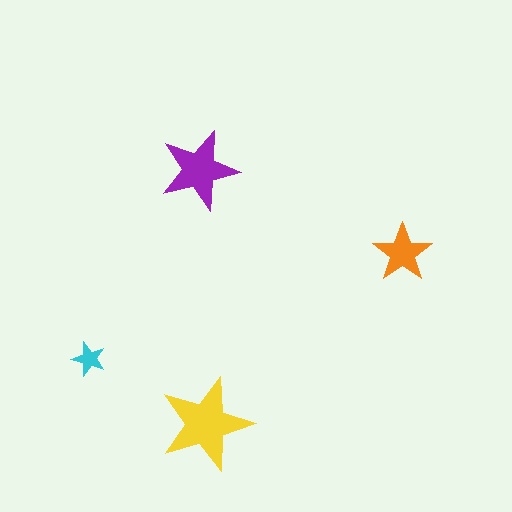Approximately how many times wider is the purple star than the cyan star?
About 2.5 times wider.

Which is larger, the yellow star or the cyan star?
The yellow one.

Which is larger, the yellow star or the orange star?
The yellow one.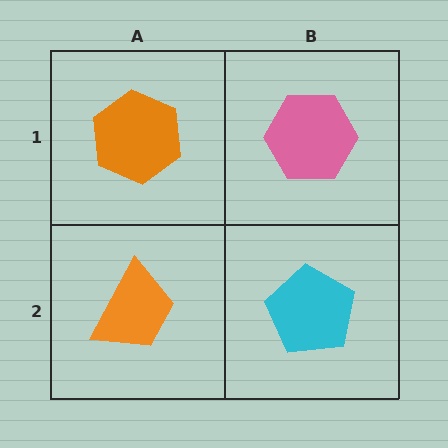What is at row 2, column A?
An orange trapezoid.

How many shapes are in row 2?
2 shapes.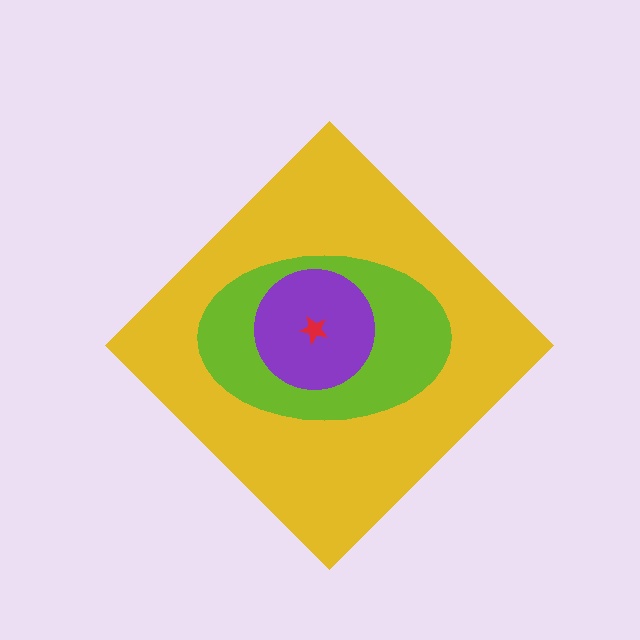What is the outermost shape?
The yellow diamond.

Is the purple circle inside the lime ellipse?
Yes.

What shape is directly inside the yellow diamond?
The lime ellipse.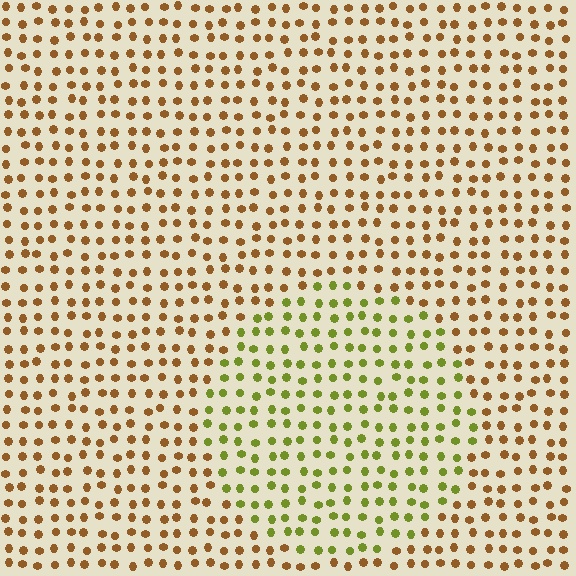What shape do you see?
I see a circle.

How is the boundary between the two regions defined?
The boundary is defined purely by a slight shift in hue (about 48 degrees). Spacing, size, and orientation are identical on both sides.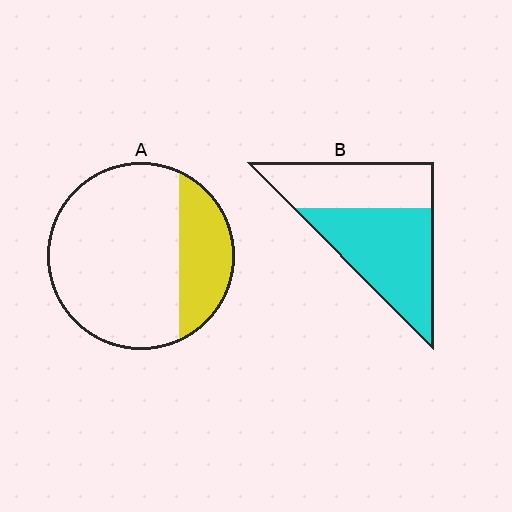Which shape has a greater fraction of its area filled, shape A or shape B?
Shape B.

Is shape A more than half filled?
No.